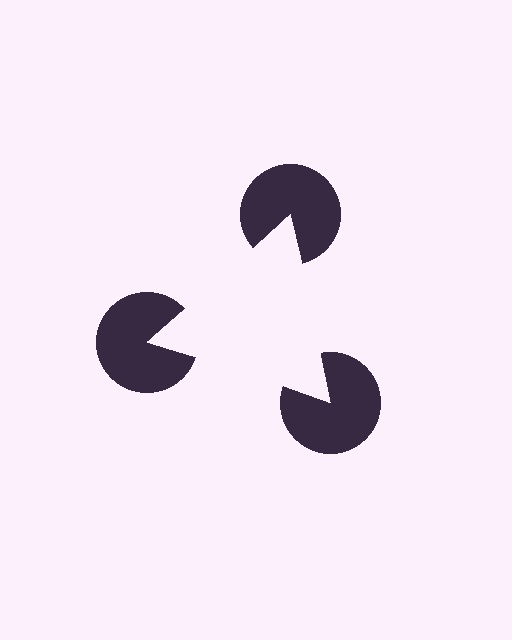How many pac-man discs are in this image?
There are 3 — one at each vertex of the illusory triangle.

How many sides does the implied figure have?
3 sides.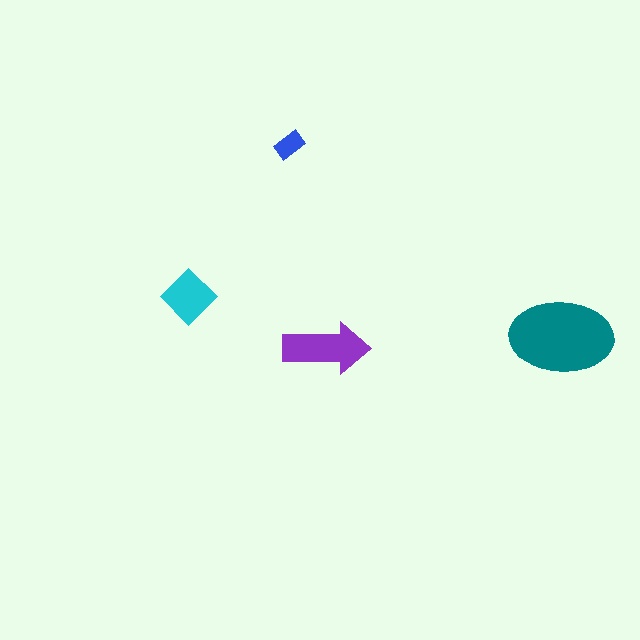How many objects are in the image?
There are 4 objects in the image.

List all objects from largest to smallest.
The teal ellipse, the purple arrow, the cyan diamond, the blue rectangle.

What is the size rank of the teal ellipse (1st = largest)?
1st.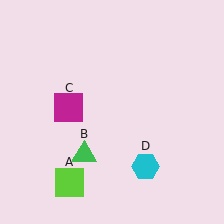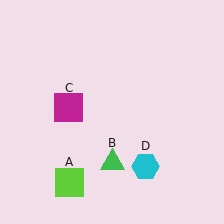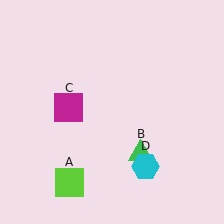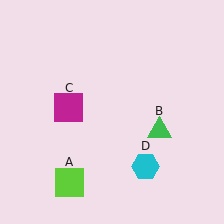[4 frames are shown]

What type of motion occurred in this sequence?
The green triangle (object B) rotated counterclockwise around the center of the scene.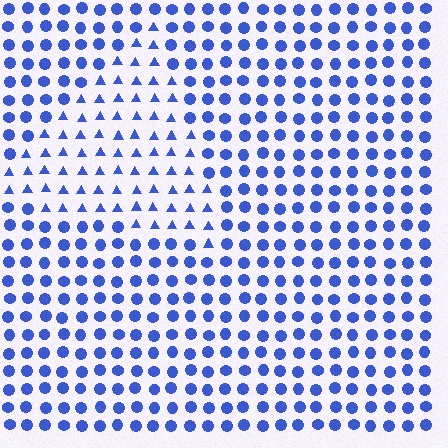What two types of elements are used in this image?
The image uses triangles inside the triangle region and circles outside it.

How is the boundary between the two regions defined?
The boundary is defined by a change in element shape: triangles inside vs. circles outside. All elements share the same color and spacing.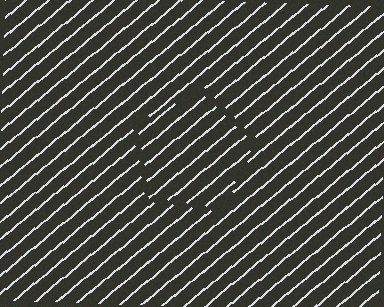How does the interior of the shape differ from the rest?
The interior of the shape contains the same grating, shifted by half a period — the contour is defined by the phase discontinuity where line-ends from the inner and outer gratings abut.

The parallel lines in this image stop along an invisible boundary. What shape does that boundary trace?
An illusory pentagon. The interior of the shape contains the same grating, shifted by half a period — the contour is defined by the phase discontinuity where line-ends from the inner and outer gratings abut.